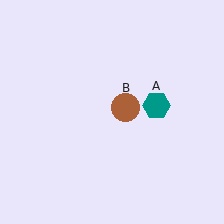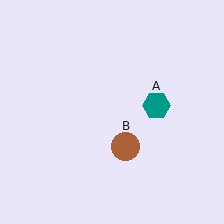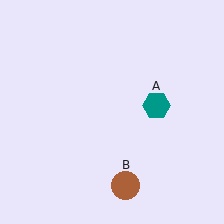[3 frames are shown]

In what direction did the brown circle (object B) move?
The brown circle (object B) moved down.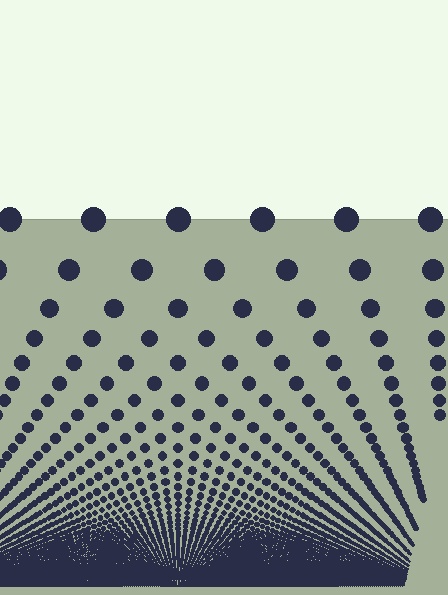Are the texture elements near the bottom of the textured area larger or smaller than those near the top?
Smaller. The gradient is inverted — elements near the bottom are smaller and denser.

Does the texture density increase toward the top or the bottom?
Density increases toward the bottom.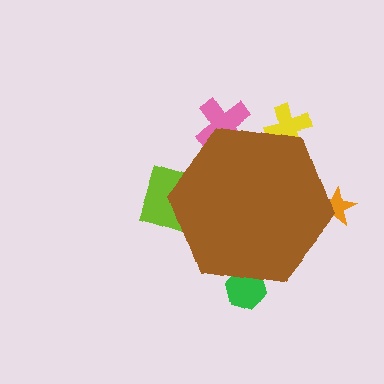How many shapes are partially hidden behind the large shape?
5 shapes are partially hidden.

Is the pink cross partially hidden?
Yes, the pink cross is partially hidden behind the brown hexagon.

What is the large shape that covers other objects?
A brown hexagon.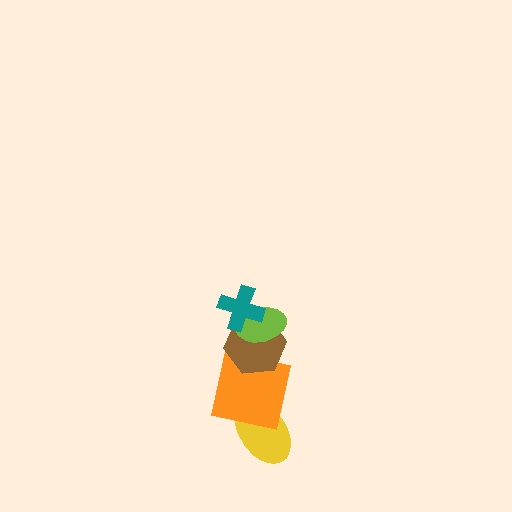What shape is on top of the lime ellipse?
The teal cross is on top of the lime ellipse.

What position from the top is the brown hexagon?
The brown hexagon is 3rd from the top.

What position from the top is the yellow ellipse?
The yellow ellipse is 5th from the top.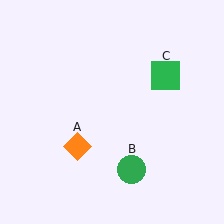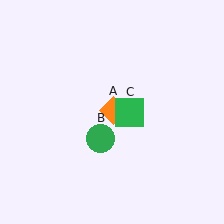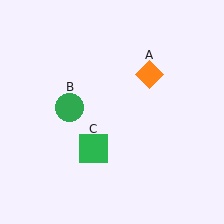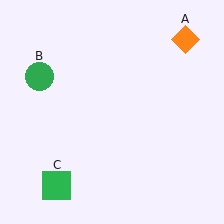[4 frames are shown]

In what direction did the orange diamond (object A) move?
The orange diamond (object A) moved up and to the right.